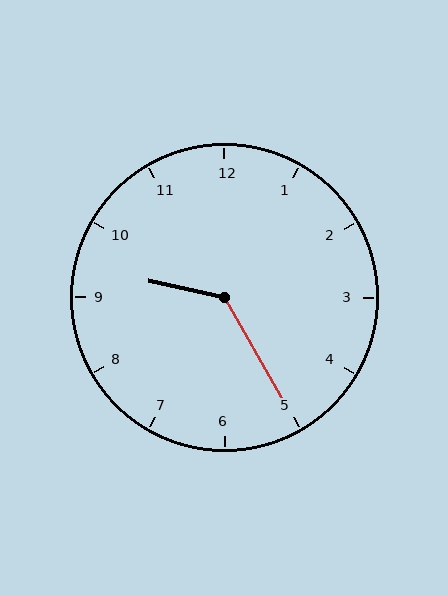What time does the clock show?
9:25.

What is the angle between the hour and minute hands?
Approximately 132 degrees.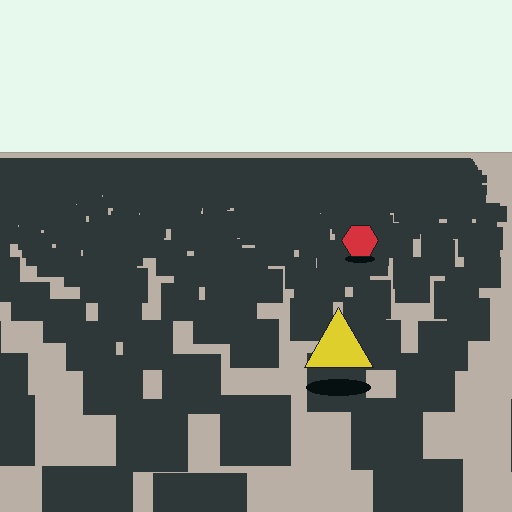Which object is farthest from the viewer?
The red hexagon is farthest from the viewer. It appears smaller and the ground texture around it is denser.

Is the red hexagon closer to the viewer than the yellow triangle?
No. The yellow triangle is closer — you can tell from the texture gradient: the ground texture is coarser near it.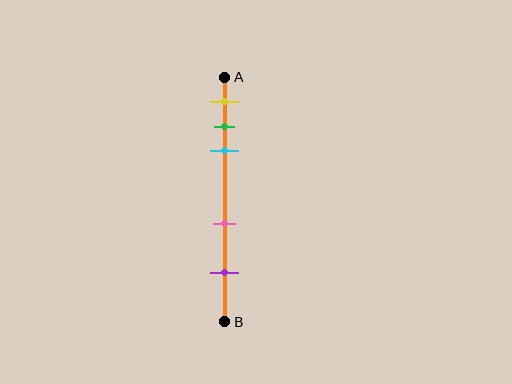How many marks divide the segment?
There are 5 marks dividing the segment.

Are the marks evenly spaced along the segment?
No, the marks are not evenly spaced.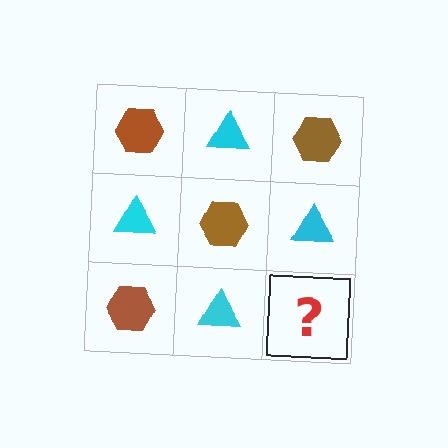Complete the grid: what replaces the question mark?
The question mark should be replaced with a brown hexagon.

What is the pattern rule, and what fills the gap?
The rule is that it alternates brown hexagon and cyan triangle in a checkerboard pattern. The gap should be filled with a brown hexagon.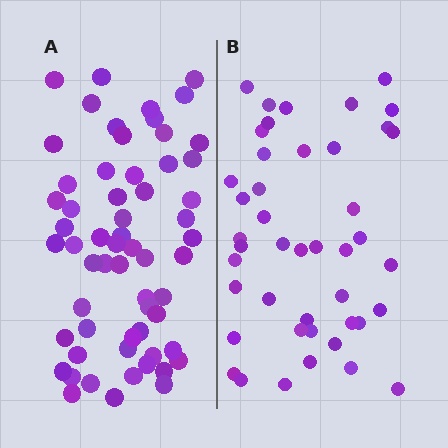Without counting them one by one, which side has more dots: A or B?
Region A (the left region) has more dots.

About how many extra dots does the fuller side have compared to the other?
Region A has approximately 15 more dots than region B.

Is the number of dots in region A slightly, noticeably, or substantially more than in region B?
Region A has noticeably more, but not dramatically so. The ratio is roughly 1.4 to 1.